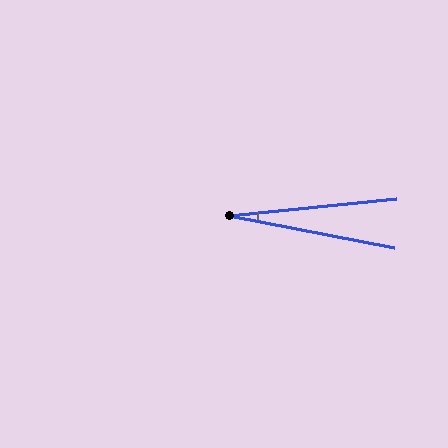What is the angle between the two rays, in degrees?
Approximately 17 degrees.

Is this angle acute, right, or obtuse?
It is acute.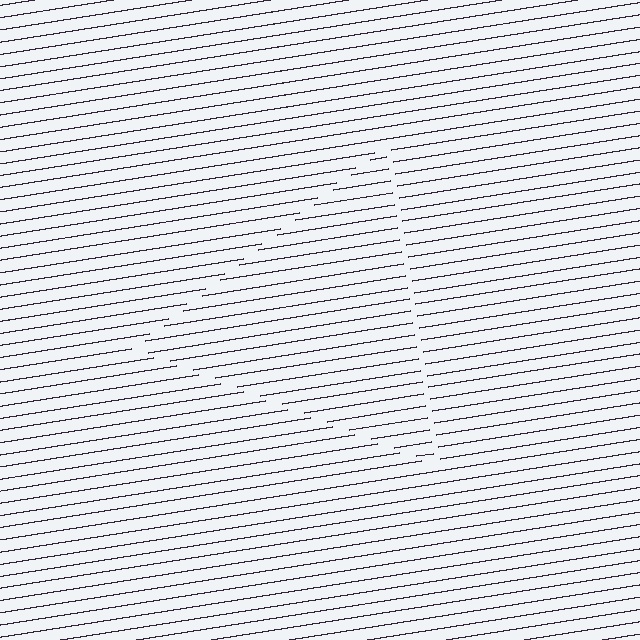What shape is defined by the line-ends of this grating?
An illusory triangle. The interior of the shape contains the same grating, shifted by half a period — the contour is defined by the phase discontinuity where line-ends from the inner and outer gratings abut.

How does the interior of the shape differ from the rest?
The interior of the shape contains the same grating, shifted by half a period — the contour is defined by the phase discontinuity where line-ends from the inner and outer gratings abut.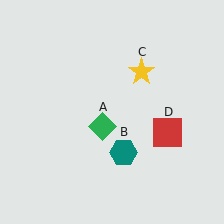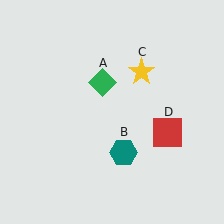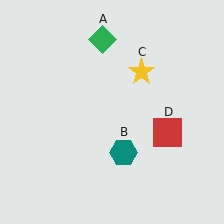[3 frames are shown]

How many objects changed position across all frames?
1 object changed position: green diamond (object A).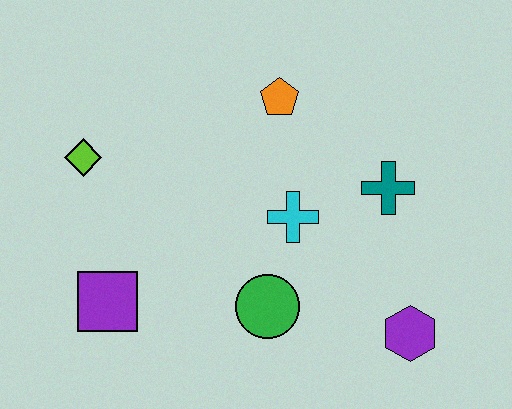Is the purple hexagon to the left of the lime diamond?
No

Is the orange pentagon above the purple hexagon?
Yes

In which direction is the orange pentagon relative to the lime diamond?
The orange pentagon is to the right of the lime diamond.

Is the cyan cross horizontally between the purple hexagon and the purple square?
Yes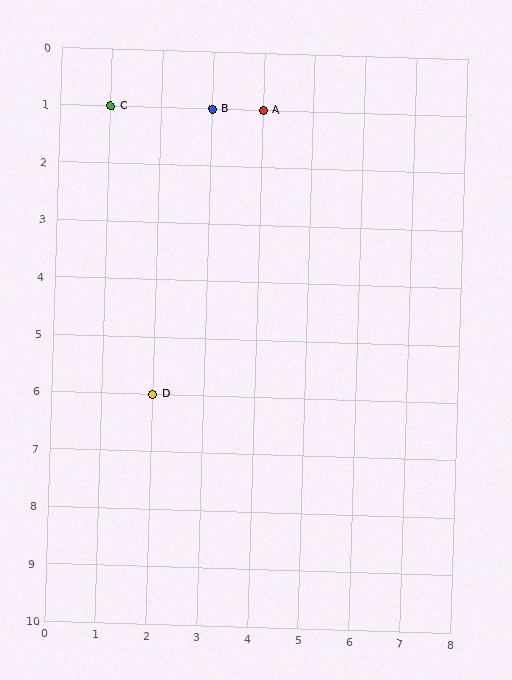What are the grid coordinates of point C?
Point C is at grid coordinates (1, 1).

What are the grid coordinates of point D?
Point D is at grid coordinates (2, 6).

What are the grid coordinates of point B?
Point B is at grid coordinates (3, 1).